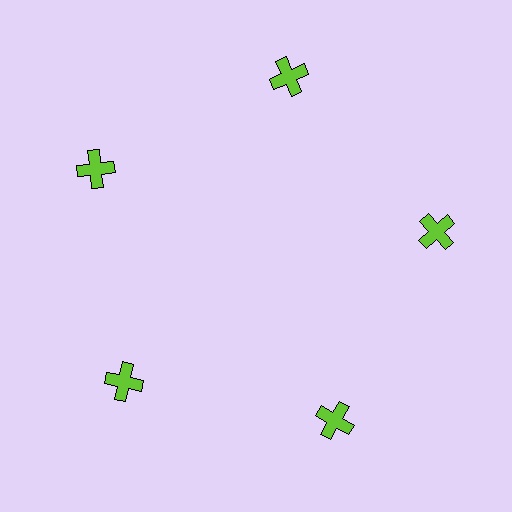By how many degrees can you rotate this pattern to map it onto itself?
The pattern maps onto itself every 72 degrees of rotation.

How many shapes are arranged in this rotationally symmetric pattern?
There are 5 shapes, arranged in 5 groups of 1.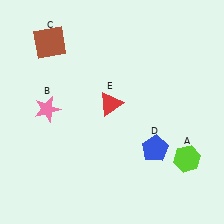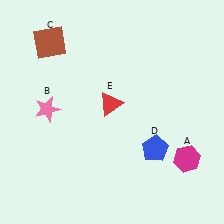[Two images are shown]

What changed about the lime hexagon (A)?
In Image 1, A is lime. In Image 2, it changed to magenta.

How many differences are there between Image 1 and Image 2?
There is 1 difference between the two images.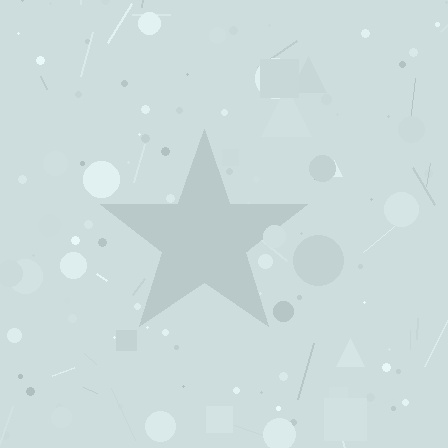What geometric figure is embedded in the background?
A star is embedded in the background.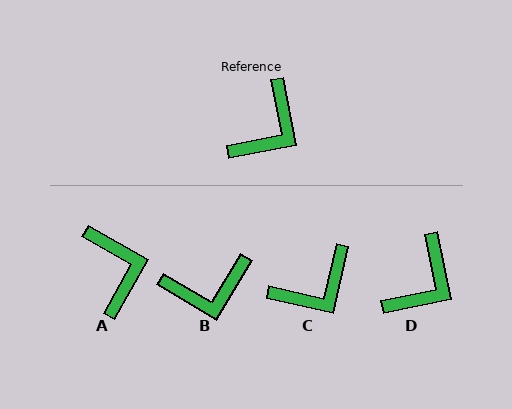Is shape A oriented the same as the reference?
No, it is off by about 50 degrees.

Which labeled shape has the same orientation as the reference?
D.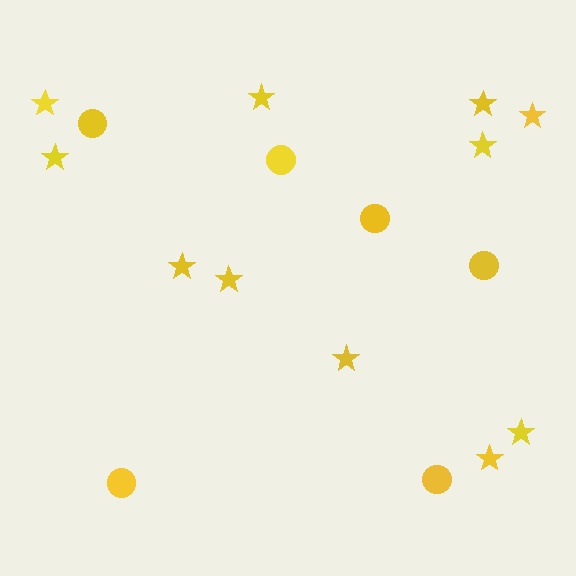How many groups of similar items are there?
There are 2 groups: one group of circles (6) and one group of stars (11).